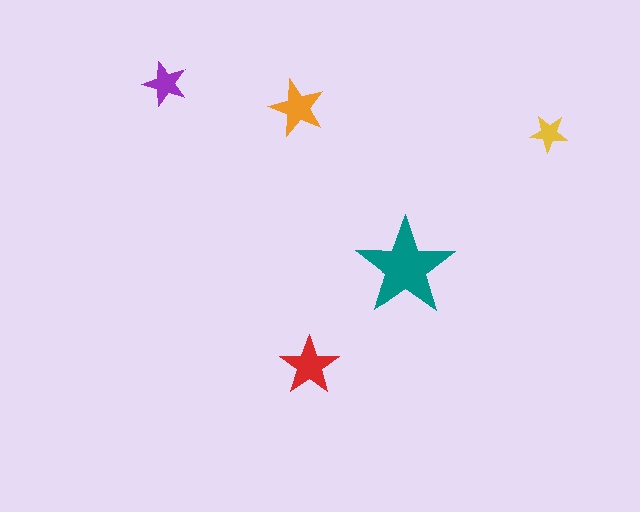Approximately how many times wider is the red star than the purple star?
About 1.5 times wider.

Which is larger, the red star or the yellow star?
The red one.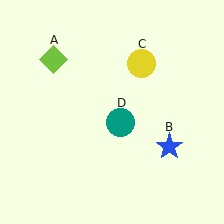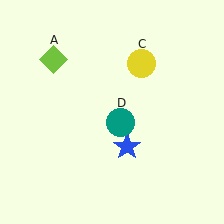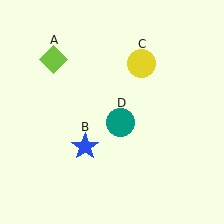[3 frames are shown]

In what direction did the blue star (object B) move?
The blue star (object B) moved left.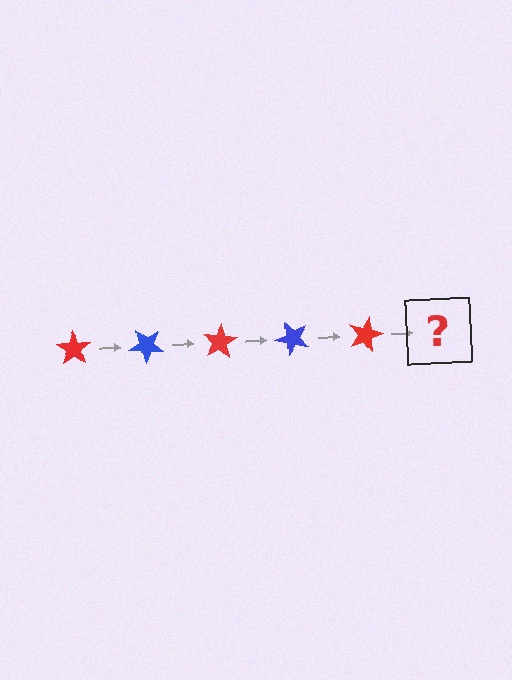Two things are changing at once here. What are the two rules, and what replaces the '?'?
The two rules are that it rotates 40 degrees each step and the color cycles through red and blue. The '?' should be a blue star, rotated 200 degrees from the start.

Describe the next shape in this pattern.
It should be a blue star, rotated 200 degrees from the start.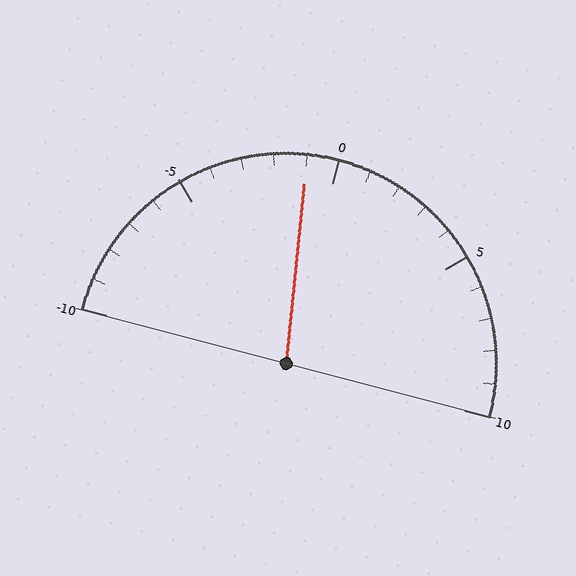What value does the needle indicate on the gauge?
The needle indicates approximately -1.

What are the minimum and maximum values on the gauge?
The gauge ranges from -10 to 10.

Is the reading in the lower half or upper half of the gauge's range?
The reading is in the lower half of the range (-10 to 10).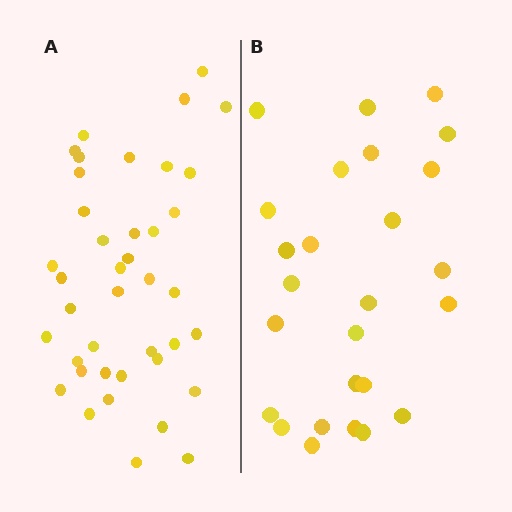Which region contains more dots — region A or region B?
Region A (the left region) has more dots.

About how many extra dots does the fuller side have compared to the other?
Region A has approximately 15 more dots than region B.